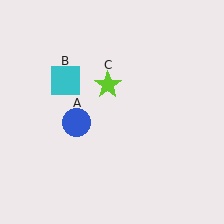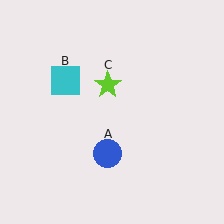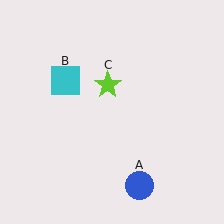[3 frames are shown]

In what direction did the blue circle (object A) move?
The blue circle (object A) moved down and to the right.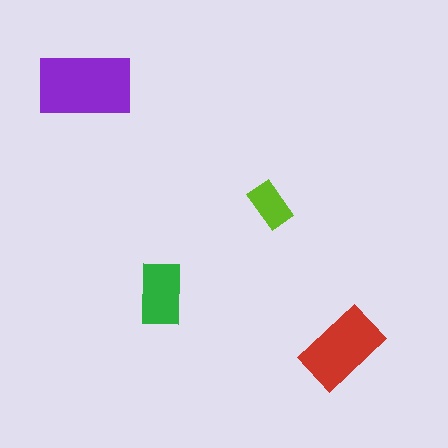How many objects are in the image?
There are 4 objects in the image.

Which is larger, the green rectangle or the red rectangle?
The red one.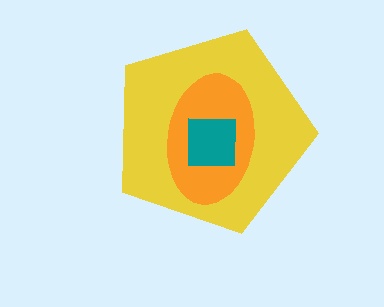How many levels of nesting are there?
3.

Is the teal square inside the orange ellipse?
Yes.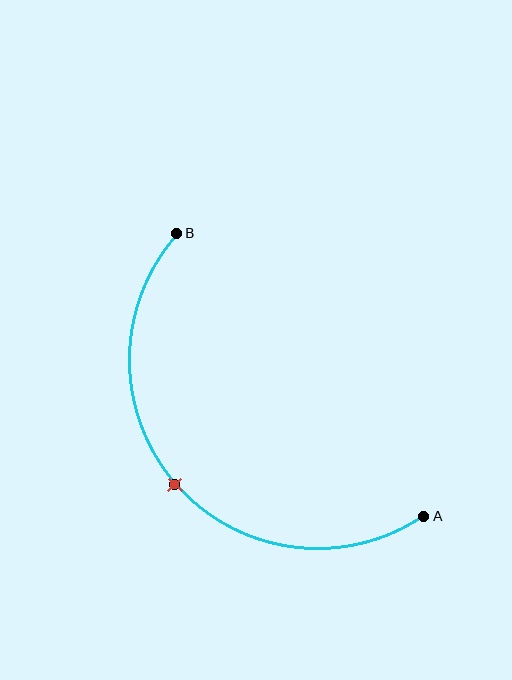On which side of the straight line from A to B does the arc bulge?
The arc bulges below and to the left of the straight line connecting A and B.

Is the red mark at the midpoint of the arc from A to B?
Yes. The red mark lies on the arc at equal arc-length from both A and B — it is the arc midpoint.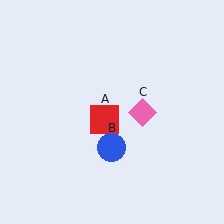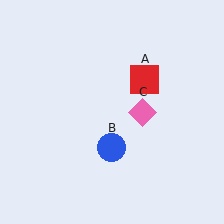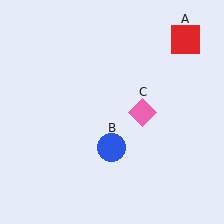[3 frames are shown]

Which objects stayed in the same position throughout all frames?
Blue circle (object B) and pink diamond (object C) remained stationary.